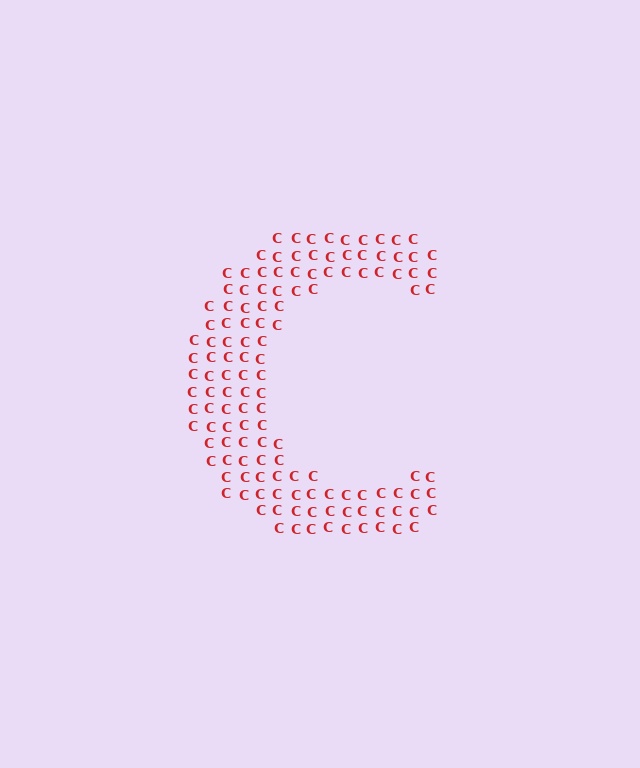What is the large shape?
The large shape is the letter C.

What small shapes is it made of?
It is made of small letter C's.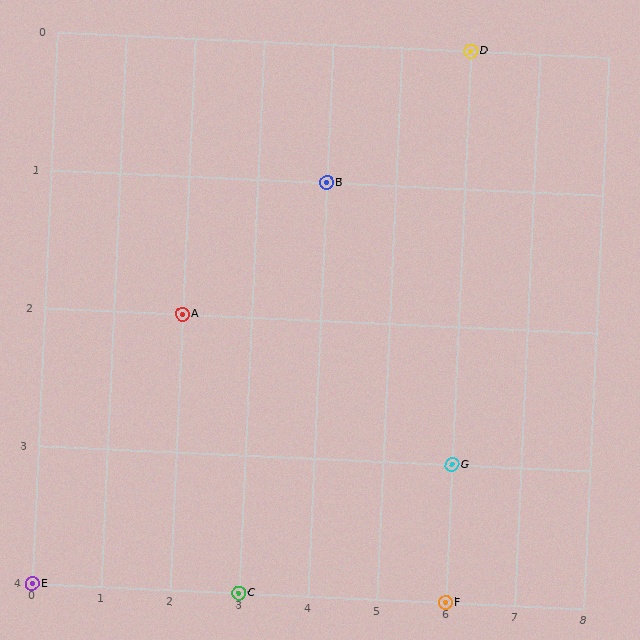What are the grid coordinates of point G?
Point G is at grid coordinates (6, 3).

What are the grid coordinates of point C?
Point C is at grid coordinates (3, 4).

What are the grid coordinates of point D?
Point D is at grid coordinates (6, 0).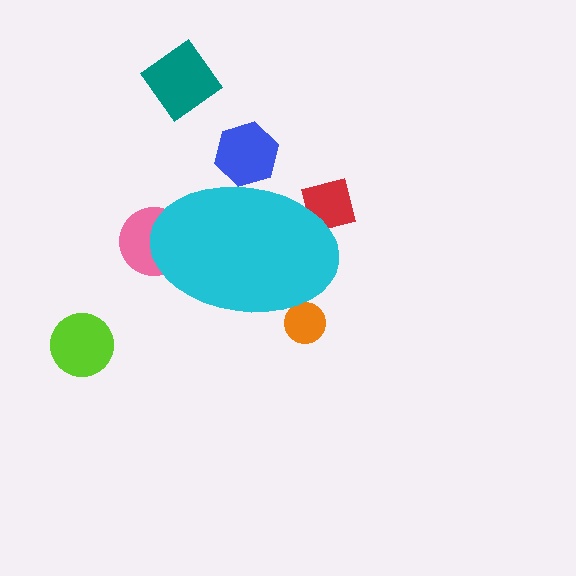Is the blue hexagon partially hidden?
Yes, the blue hexagon is partially hidden behind the cyan ellipse.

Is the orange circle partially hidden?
Yes, the orange circle is partially hidden behind the cyan ellipse.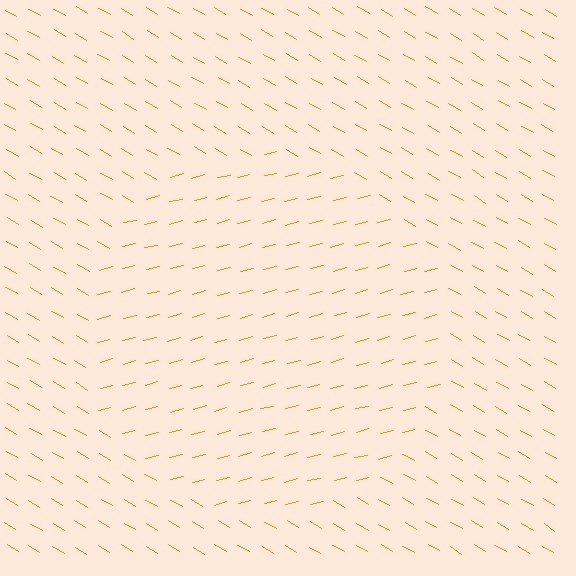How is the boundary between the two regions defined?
The boundary is defined purely by a change in line orientation (approximately 45 degrees difference). All lines are the same color and thickness.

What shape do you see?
I see a circle.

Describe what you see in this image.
The image is filled with small orange line segments. A circle region in the image has lines oriented differently from the surrounding lines, creating a visible texture boundary.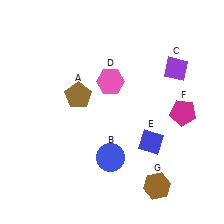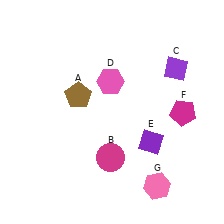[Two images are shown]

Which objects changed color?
B changed from blue to magenta. E changed from blue to purple. G changed from brown to pink.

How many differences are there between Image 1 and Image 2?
There are 3 differences between the two images.